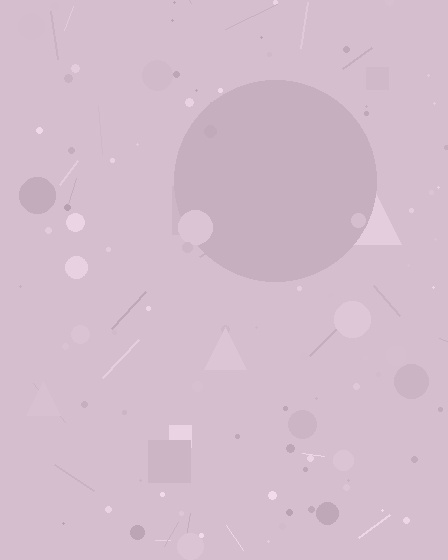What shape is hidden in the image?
A circle is hidden in the image.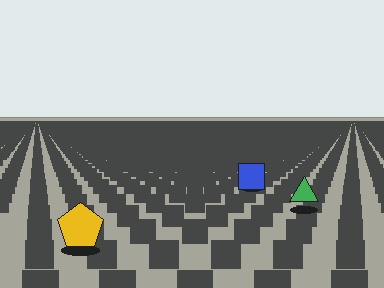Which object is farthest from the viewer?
The blue square is farthest from the viewer. It appears smaller and the ground texture around it is denser.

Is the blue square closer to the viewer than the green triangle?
No. The green triangle is closer — you can tell from the texture gradient: the ground texture is coarser near it.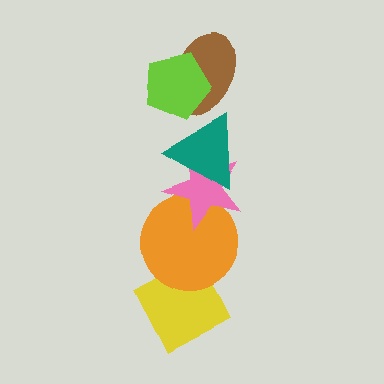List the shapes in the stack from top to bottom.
From top to bottom: the lime pentagon, the brown ellipse, the teal triangle, the pink star, the orange circle, the yellow diamond.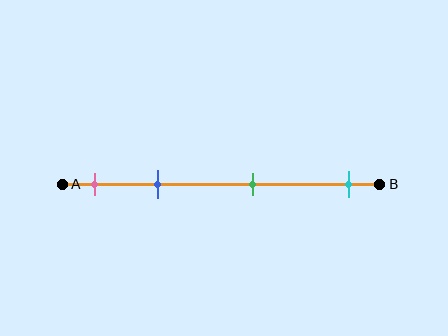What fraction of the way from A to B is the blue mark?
The blue mark is approximately 30% (0.3) of the way from A to B.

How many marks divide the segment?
There are 4 marks dividing the segment.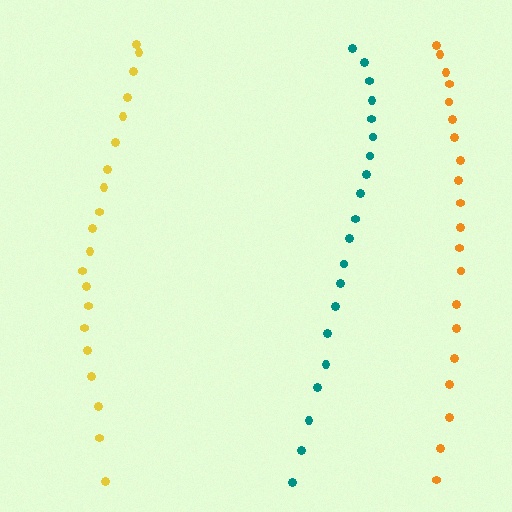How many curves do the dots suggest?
There are 3 distinct paths.